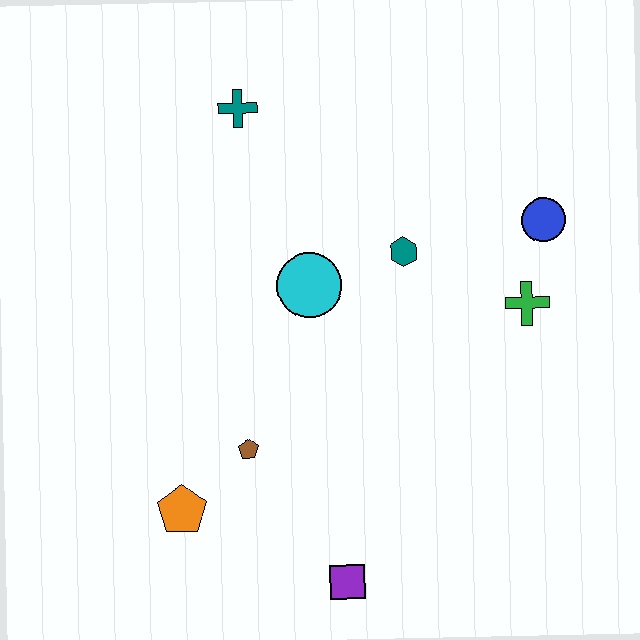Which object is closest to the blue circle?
The green cross is closest to the blue circle.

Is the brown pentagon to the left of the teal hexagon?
Yes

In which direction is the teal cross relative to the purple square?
The teal cross is above the purple square.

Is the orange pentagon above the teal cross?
No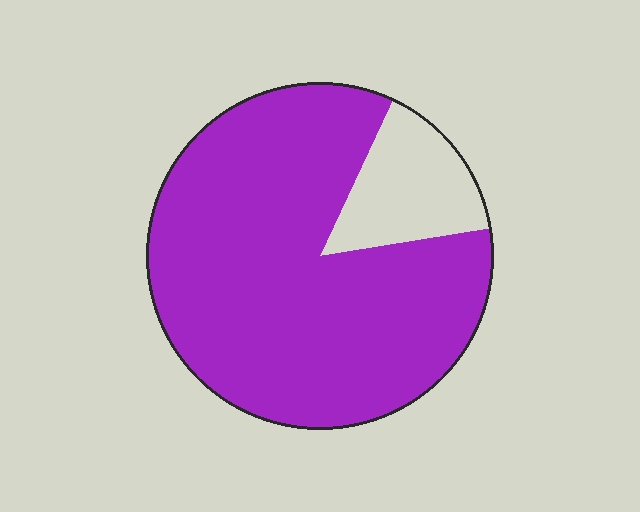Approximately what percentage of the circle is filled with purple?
Approximately 85%.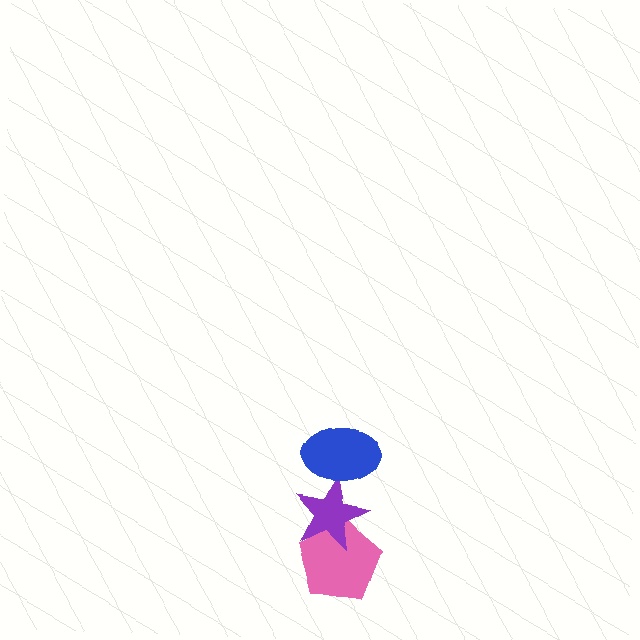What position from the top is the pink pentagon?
The pink pentagon is 3rd from the top.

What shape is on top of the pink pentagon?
The purple star is on top of the pink pentagon.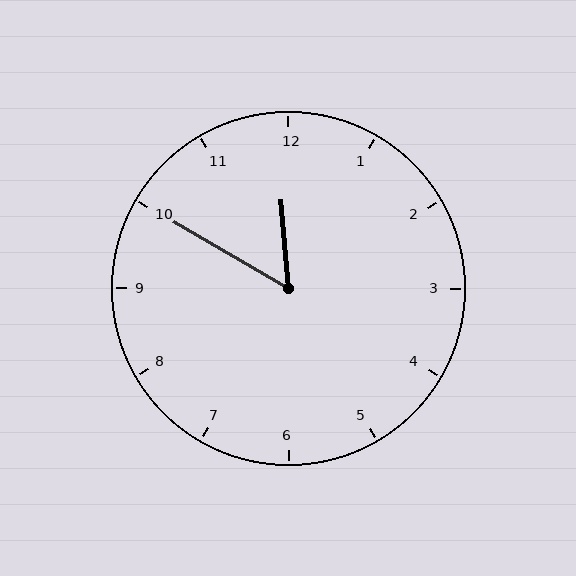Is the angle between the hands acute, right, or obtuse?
It is acute.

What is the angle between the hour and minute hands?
Approximately 55 degrees.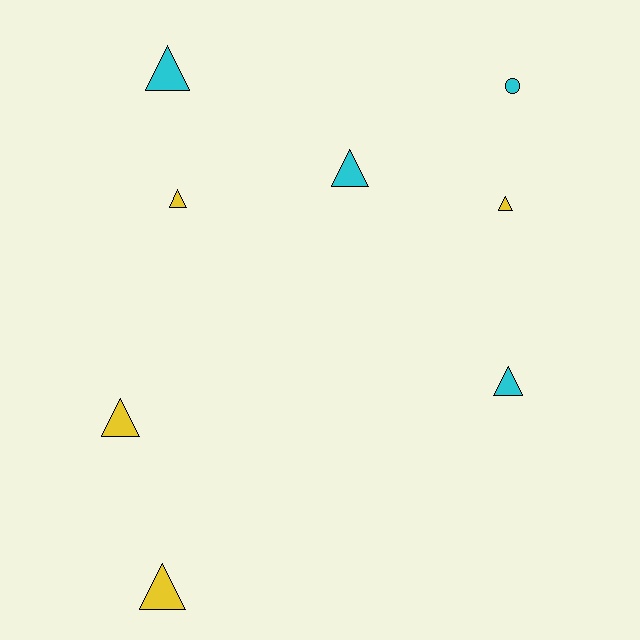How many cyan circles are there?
There is 1 cyan circle.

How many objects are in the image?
There are 8 objects.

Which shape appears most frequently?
Triangle, with 7 objects.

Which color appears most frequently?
Cyan, with 4 objects.